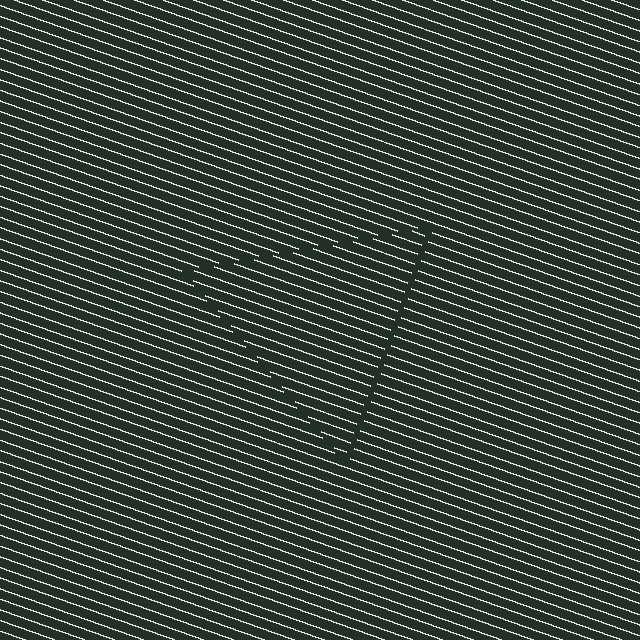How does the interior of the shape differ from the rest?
The interior of the shape contains the same grating, shifted by half a period — the contour is defined by the phase discontinuity where line-ends from the inner and outer gratings abut.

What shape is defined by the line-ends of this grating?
An illusory triangle. The interior of the shape contains the same grating, shifted by half a period — the contour is defined by the phase discontinuity where line-ends from the inner and outer gratings abut.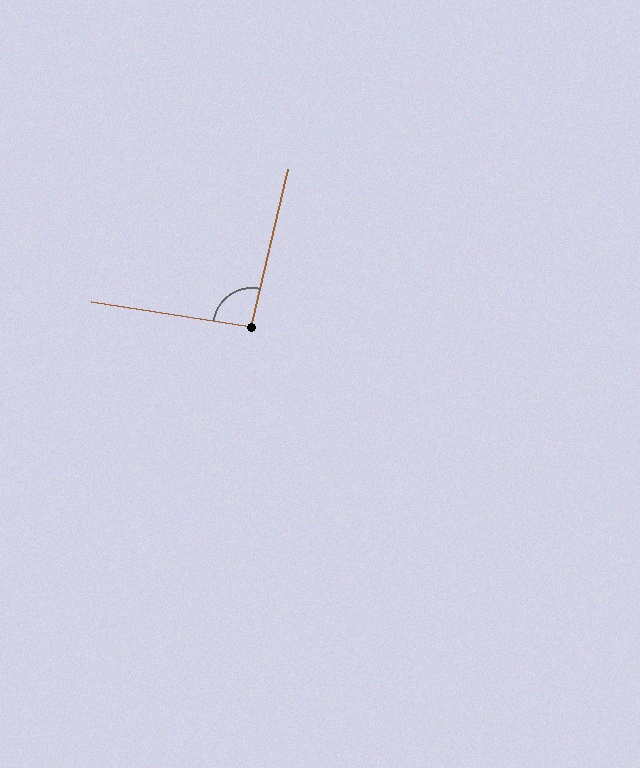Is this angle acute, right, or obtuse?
It is approximately a right angle.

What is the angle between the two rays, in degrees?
Approximately 94 degrees.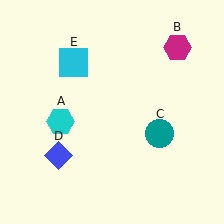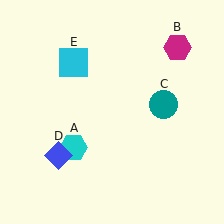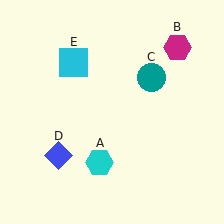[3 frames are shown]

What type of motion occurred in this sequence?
The cyan hexagon (object A), teal circle (object C) rotated counterclockwise around the center of the scene.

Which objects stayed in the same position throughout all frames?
Magenta hexagon (object B) and blue diamond (object D) and cyan square (object E) remained stationary.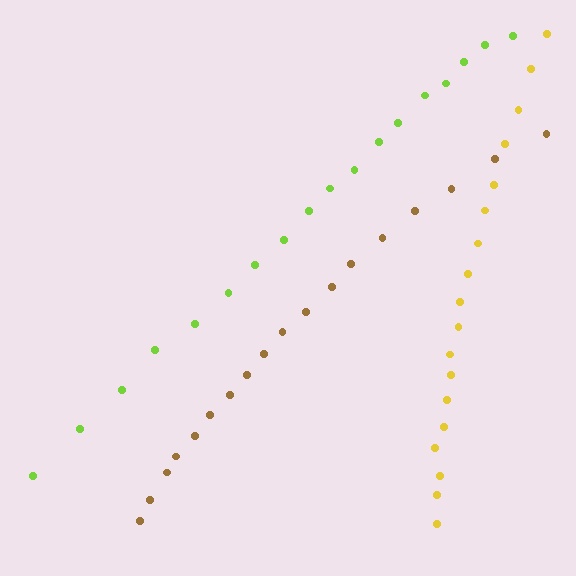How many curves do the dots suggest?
There are 3 distinct paths.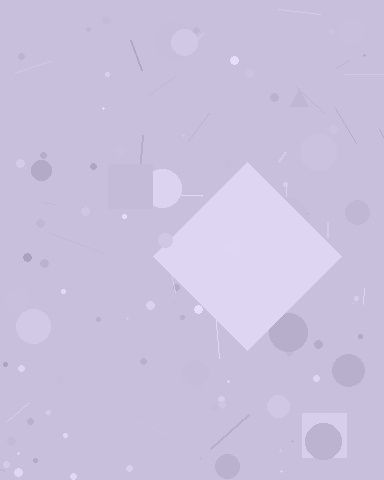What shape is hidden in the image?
A diamond is hidden in the image.